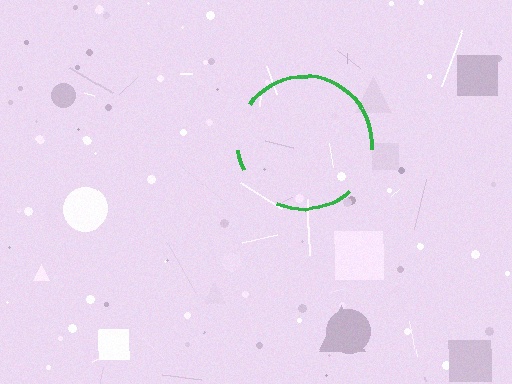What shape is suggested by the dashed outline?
The dashed outline suggests a circle.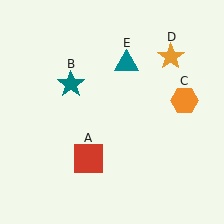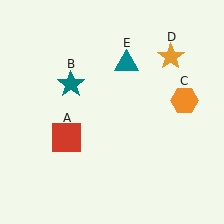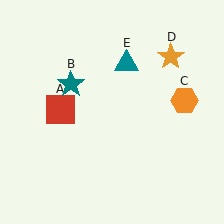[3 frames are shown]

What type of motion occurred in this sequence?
The red square (object A) rotated clockwise around the center of the scene.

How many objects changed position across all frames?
1 object changed position: red square (object A).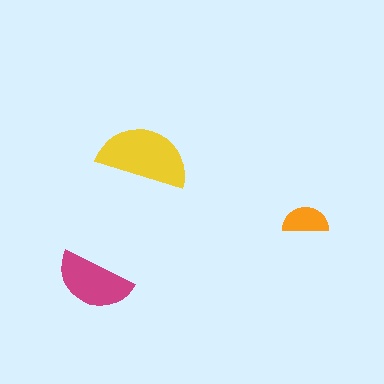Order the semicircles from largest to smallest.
the yellow one, the magenta one, the orange one.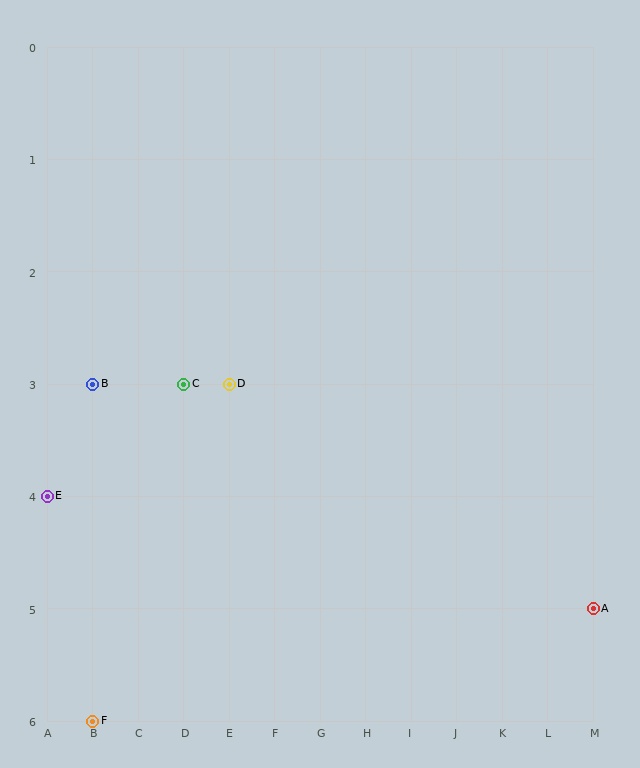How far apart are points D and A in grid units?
Points D and A are 8 columns and 2 rows apart (about 8.2 grid units diagonally).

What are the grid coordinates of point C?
Point C is at grid coordinates (D, 3).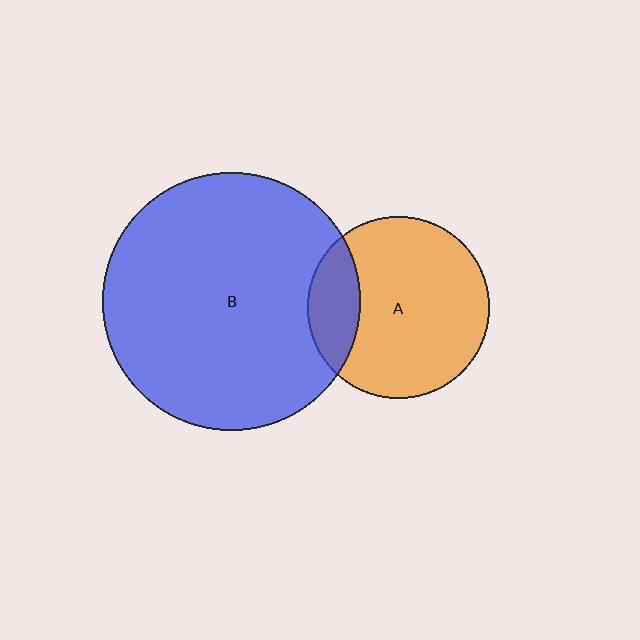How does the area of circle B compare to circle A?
Approximately 2.0 times.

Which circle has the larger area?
Circle B (blue).